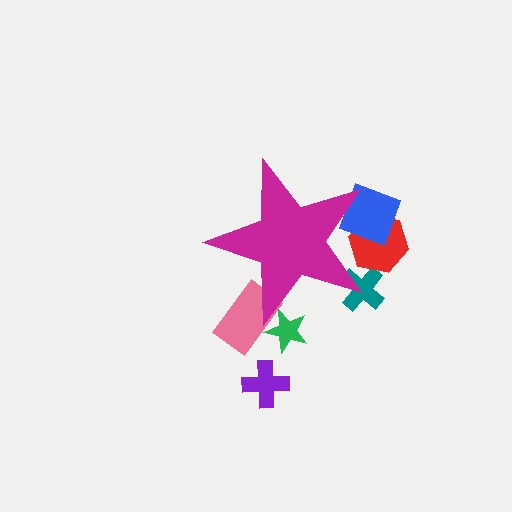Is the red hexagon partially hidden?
Yes, the red hexagon is partially hidden behind the magenta star.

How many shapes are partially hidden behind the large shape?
5 shapes are partially hidden.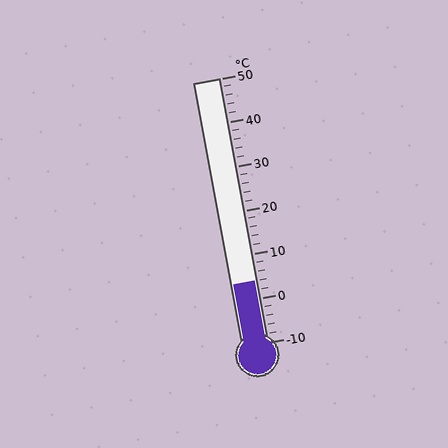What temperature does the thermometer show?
The thermometer shows approximately 4°C.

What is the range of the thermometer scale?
The thermometer scale ranges from -10°C to 50°C.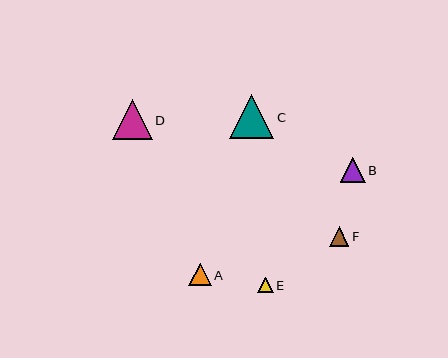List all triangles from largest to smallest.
From largest to smallest: C, D, B, A, F, E.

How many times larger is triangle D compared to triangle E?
Triangle D is approximately 2.5 times the size of triangle E.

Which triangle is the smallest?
Triangle E is the smallest with a size of approximately 16 pixels.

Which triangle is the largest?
Triangle C is the largest with a size of approximately 44 pixels.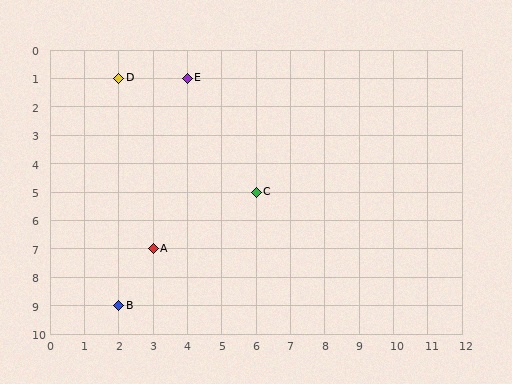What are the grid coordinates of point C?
Point C is at grid coordinates (6, 5).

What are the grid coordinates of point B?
Point B is at grid coordinates (2, 9).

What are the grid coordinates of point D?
Point D is at grid coordinates (2, 1).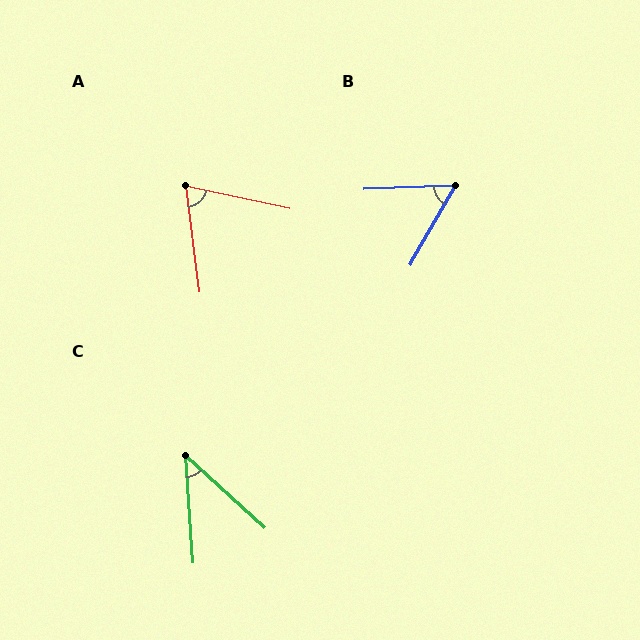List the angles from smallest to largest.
C (43°), B (58°), A (71°).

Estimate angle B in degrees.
Approximately 58 degrees.